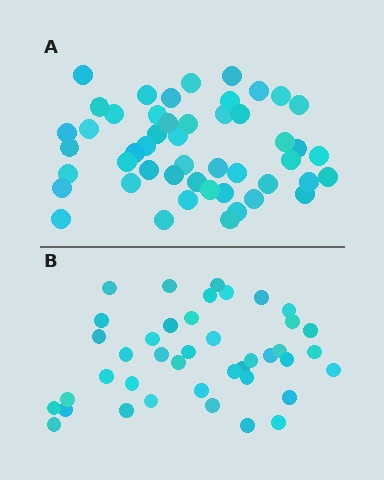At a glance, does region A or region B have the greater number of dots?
Region A (the top region) has more dots.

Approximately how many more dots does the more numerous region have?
Region A has roughly 8 or so more dots than region B.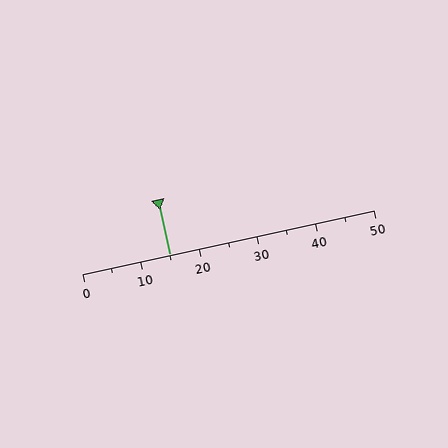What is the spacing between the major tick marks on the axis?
The major ticks are spaced 10 apart.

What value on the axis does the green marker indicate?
The marker indicates approximately 15.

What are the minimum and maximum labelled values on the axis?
The axis runs from 0 to 50.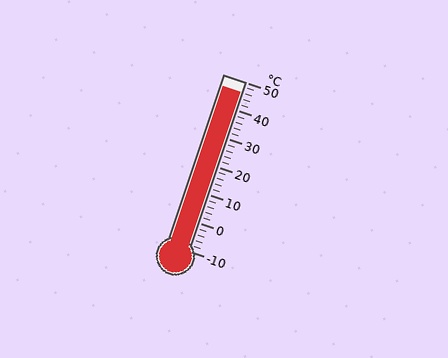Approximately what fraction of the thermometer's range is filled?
The thermometer is filled to approximately 95% of its range.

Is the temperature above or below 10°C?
The temperature is above 10°C.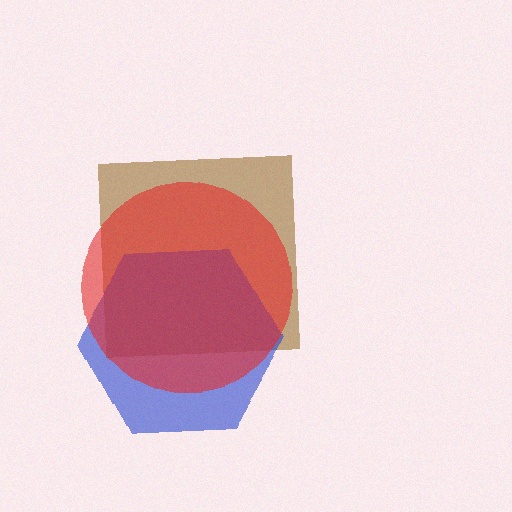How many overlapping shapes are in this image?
There are 3 overlapping shapes in the image.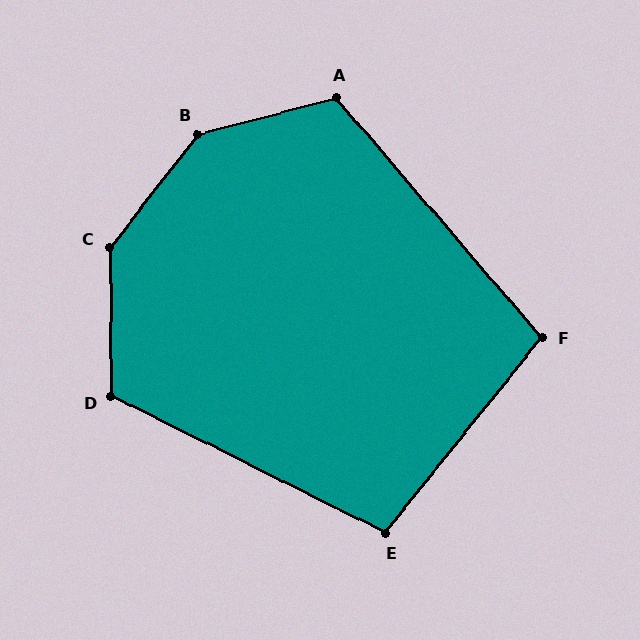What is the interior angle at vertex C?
Approximately 142 degrees (obtuse).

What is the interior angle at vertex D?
Approximately 117 degrees (obtuse).